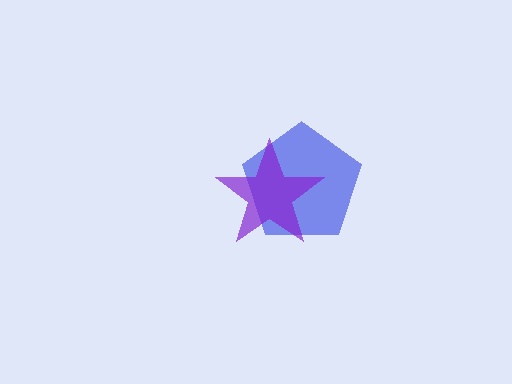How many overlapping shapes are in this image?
There are 2 overlapping shapes in the image.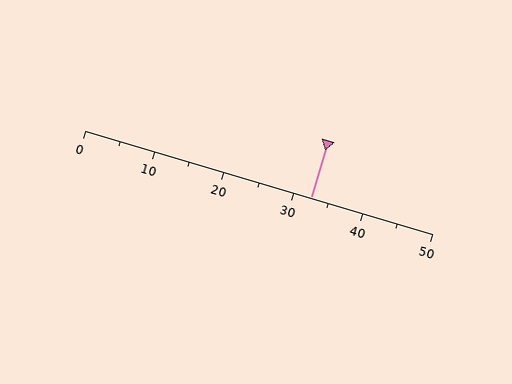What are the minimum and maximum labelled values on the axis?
The axis runs from 0 to 50.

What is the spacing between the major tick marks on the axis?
The major ticks are spaced 10 apart.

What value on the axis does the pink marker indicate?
The marker indicates approximately 32.5.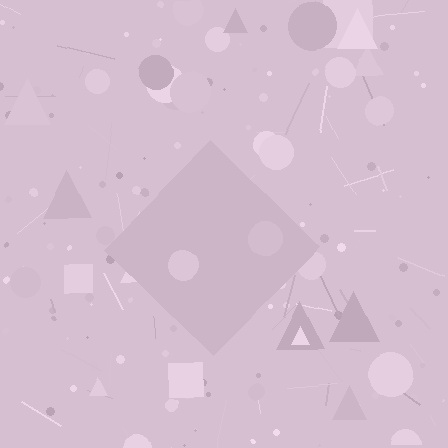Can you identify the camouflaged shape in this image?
The camouflaged shape is a diamond.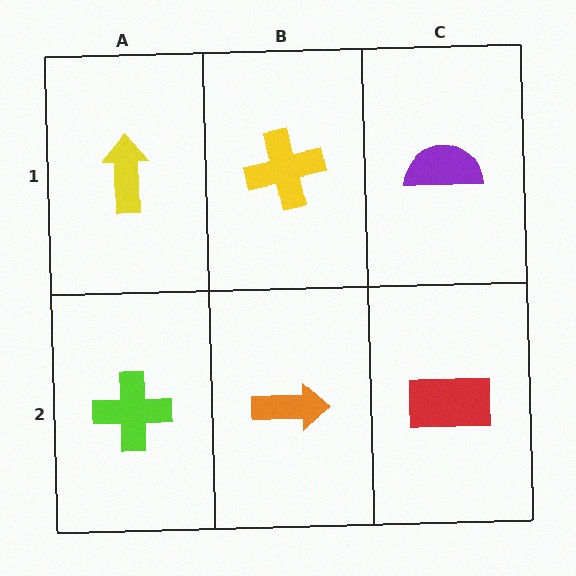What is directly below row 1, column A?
A lime cross.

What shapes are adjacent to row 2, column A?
A yellow arrow (row 1, column A), an orange arrow (row 2, column B).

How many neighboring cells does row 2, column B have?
3.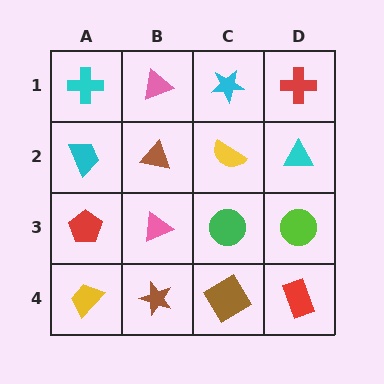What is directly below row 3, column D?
A red rectangle.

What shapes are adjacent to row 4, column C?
A green circle (row 3, column C), a brown star (row 4, column B), a red rectangle (row 4, column D).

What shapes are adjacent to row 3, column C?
A yellow semicircle (row 2, column C), a brown square (row 4, column C), a pink triangle (row 3, column B), a lime circle (row 3, column D).